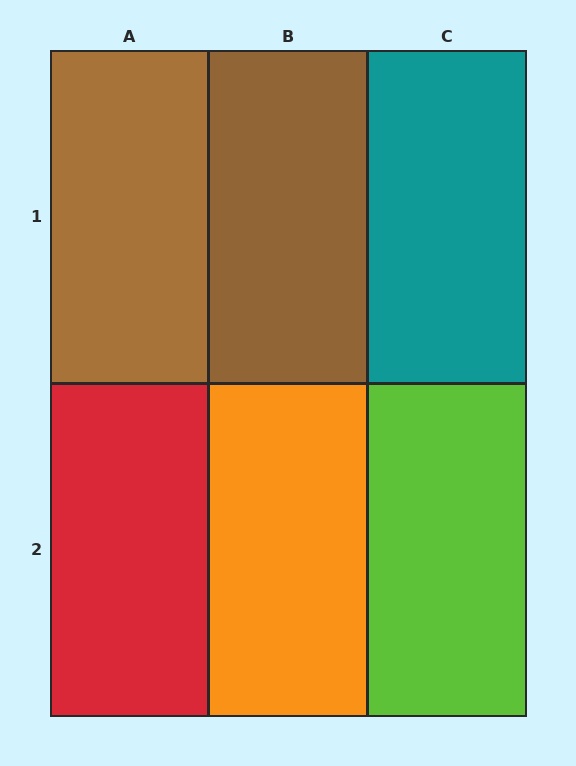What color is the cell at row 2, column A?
Red.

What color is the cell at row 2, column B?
Orange.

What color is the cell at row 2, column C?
Lime.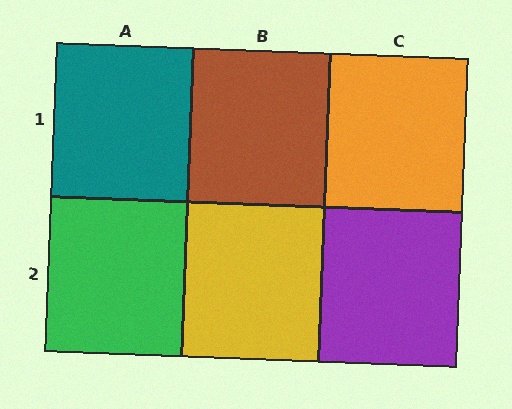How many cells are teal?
1 cell is teal.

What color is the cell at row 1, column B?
Brown.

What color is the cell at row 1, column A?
Teal.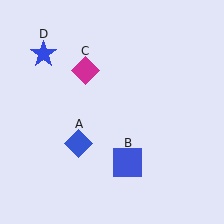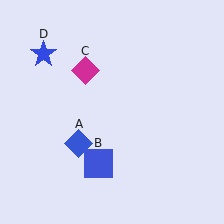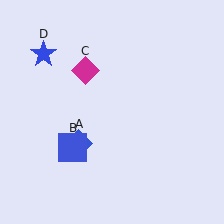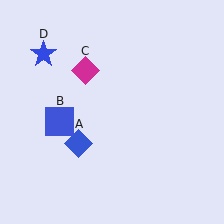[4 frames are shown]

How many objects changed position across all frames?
1 object changed position: blue square (object B).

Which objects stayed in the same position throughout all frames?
Blue diamond (object A) and magenta diamond (object C) and blue star (object D) remained stationary.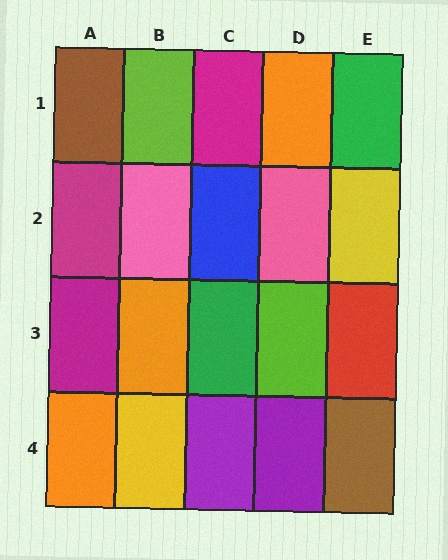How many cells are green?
2 cells are green.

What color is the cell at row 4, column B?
Yellow.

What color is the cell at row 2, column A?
Magenta.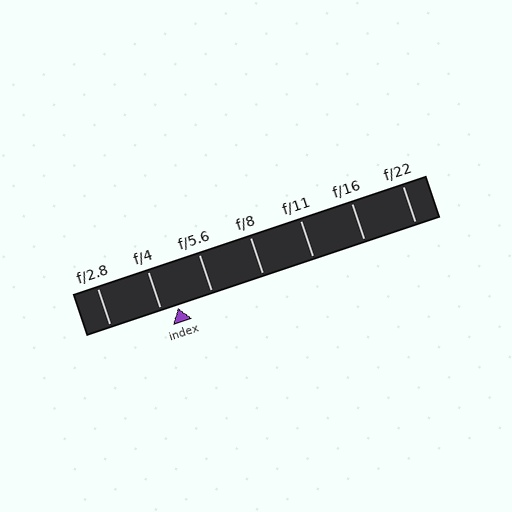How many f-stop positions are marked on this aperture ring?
There are 7 f-stop positions marked.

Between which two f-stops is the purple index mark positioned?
The index mark is between f/4 and f/5.6.